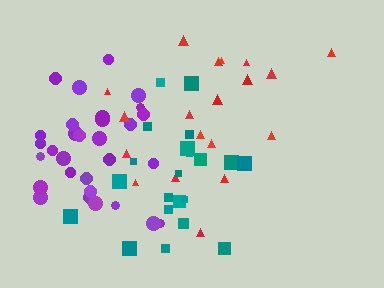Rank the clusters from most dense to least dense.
purple, teal, red.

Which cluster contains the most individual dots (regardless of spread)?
Purple (30).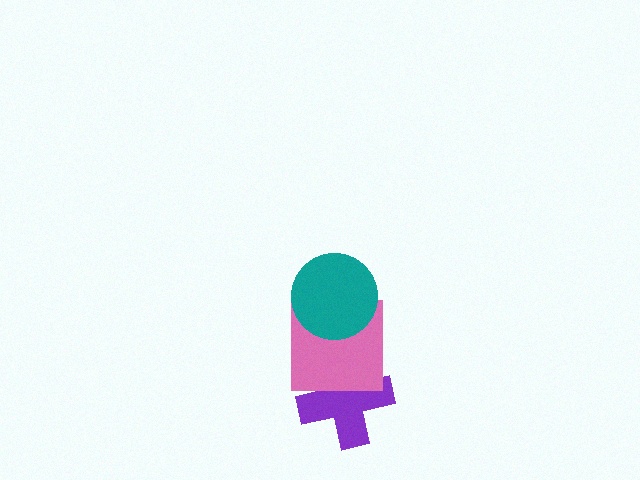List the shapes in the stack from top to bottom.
From top to bottom: the teal circle, the pink square, the purple cross.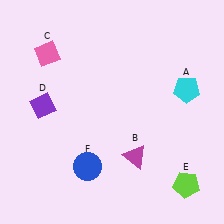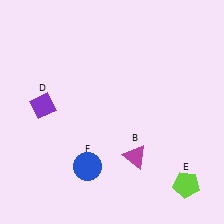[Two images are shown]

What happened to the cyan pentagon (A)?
The cyan pentagon (A) was removed in Image 2. It was in the top-right area of Image 1.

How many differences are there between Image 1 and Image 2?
There are 2 differences between the two images.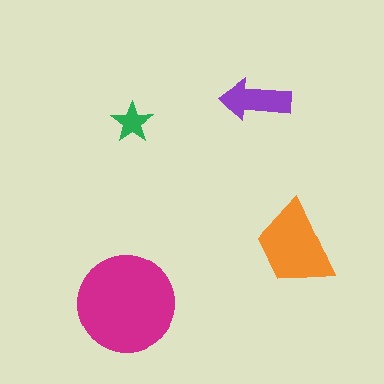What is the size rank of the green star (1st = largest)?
4th.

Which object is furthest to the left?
The magenta circle is leftmost.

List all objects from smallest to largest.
The green star, the purple arrow, the orange trapezoid, the magenta circle.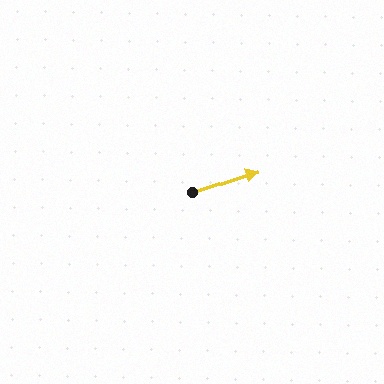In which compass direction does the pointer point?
East.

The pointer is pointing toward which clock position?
Roughly 2 o'clock.